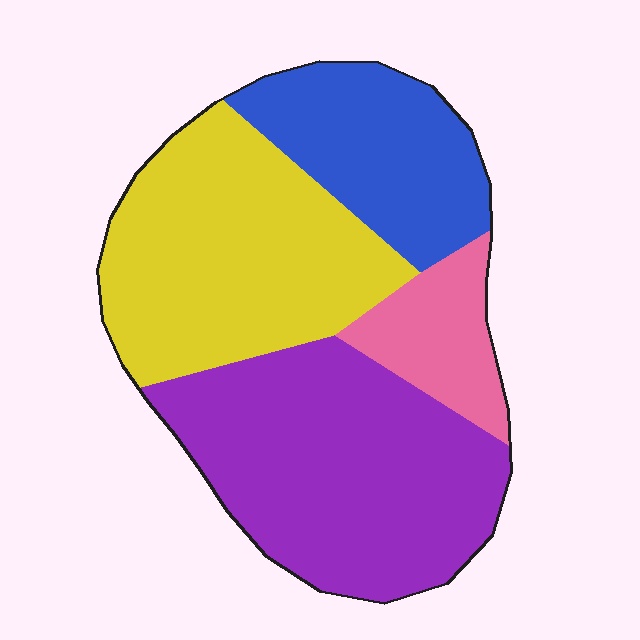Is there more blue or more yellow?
Yellow.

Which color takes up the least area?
Pink, at roughly 10%.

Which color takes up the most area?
Purple, at roughly 35%.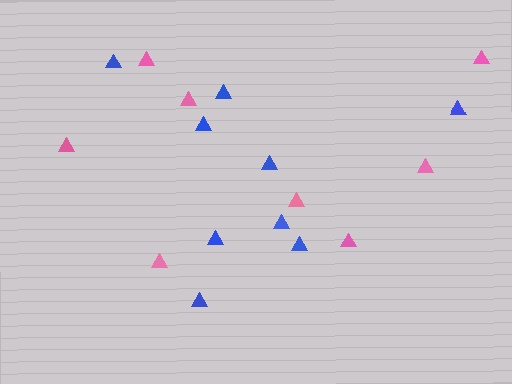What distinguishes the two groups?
There are 2 groups: one group of blue triangles (9) and one group of pink triangles (8).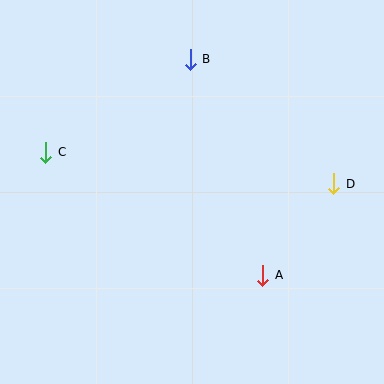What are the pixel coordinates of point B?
Point B is at (190, 59).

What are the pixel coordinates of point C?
Point C is at (46, 152).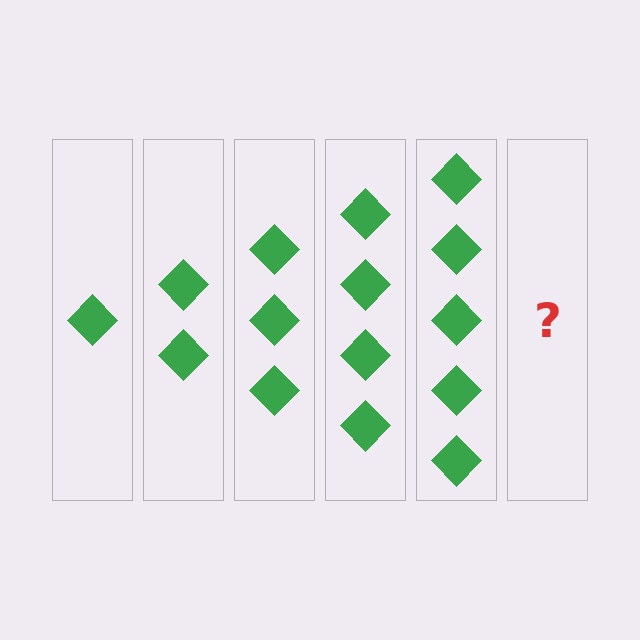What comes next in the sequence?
The next element should be 6 diamonds.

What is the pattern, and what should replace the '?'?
The pattern is that each step adds one more diamond. The '?' should be 6 diamonds.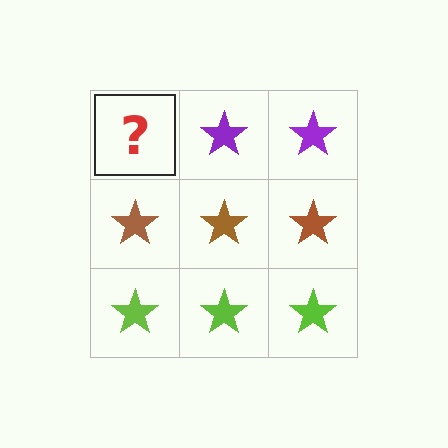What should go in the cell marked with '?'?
The missing cell should contain a purple star.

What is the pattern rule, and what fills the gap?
The rule is that each row has a consistent color. The gap should be filled with a purple star.